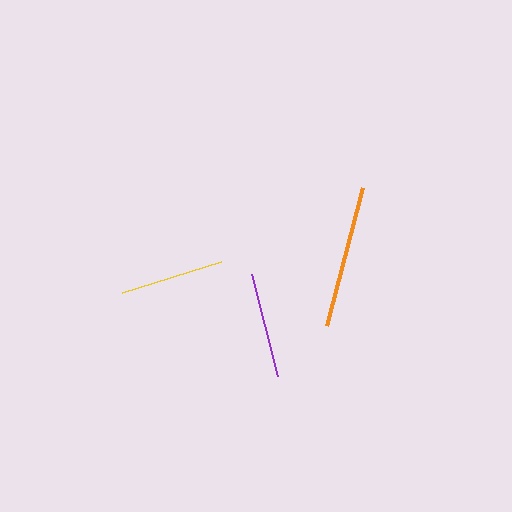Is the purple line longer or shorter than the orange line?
The orange line is longer than the purple line.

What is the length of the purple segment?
The purple segment is approximately 106 pixels long.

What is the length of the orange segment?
The orange segment is approximately 142 pixels long.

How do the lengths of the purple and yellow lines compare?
The purple and yellow lines are approximately the same length.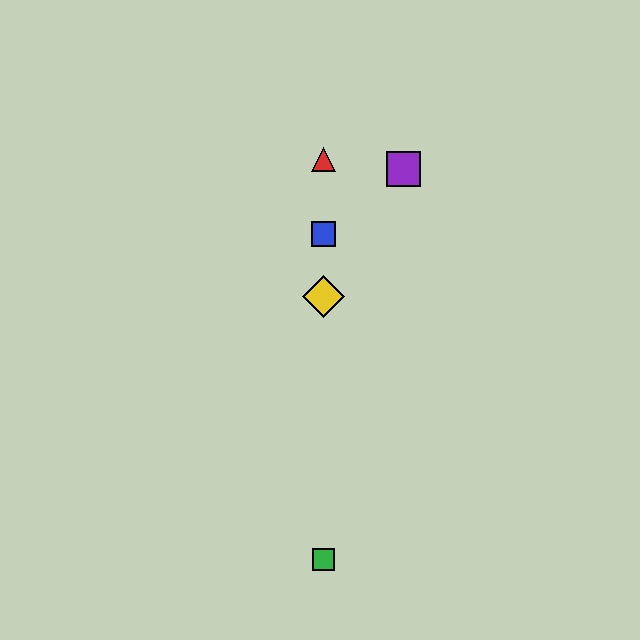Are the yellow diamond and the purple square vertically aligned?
No, the yellow diamond is at x≈324 and the purple square is at x≈404.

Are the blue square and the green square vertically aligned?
Yes, both are at x≈324.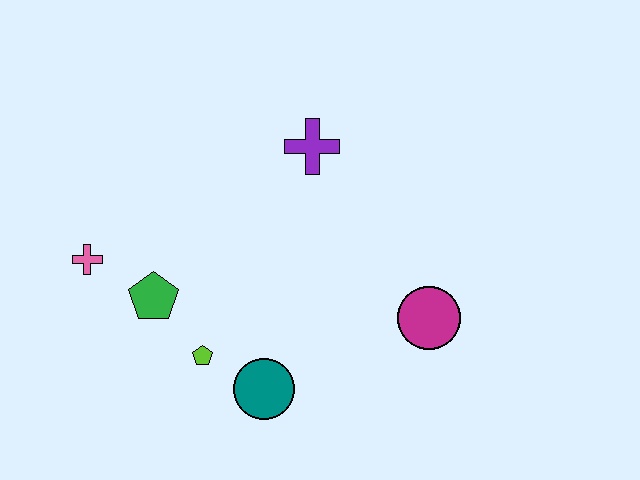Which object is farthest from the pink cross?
The magenta circle is farthest from the pink cross.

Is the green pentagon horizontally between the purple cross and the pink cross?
Yes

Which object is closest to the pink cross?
The green pentagon is closest to the pink cross.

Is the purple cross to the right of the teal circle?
Yes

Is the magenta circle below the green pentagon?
Yes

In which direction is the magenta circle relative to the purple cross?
The magenta circle is below the purple cross.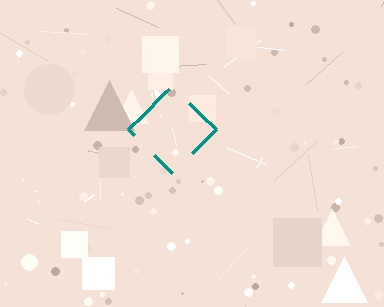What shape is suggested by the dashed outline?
The dashed outline suggests a diamond.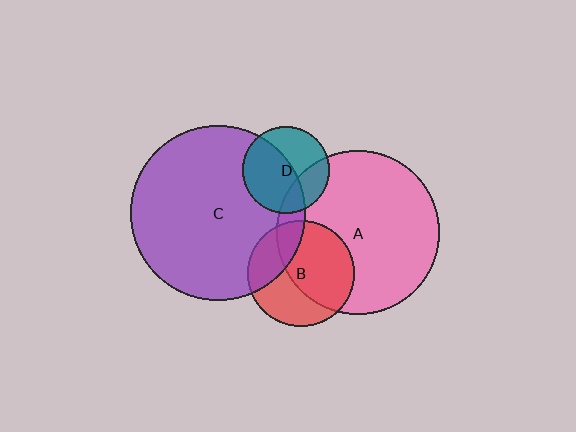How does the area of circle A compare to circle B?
Approximately 2.4 times.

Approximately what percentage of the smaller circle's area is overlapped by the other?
Approximately 10%.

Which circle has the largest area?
Circle C (purple).